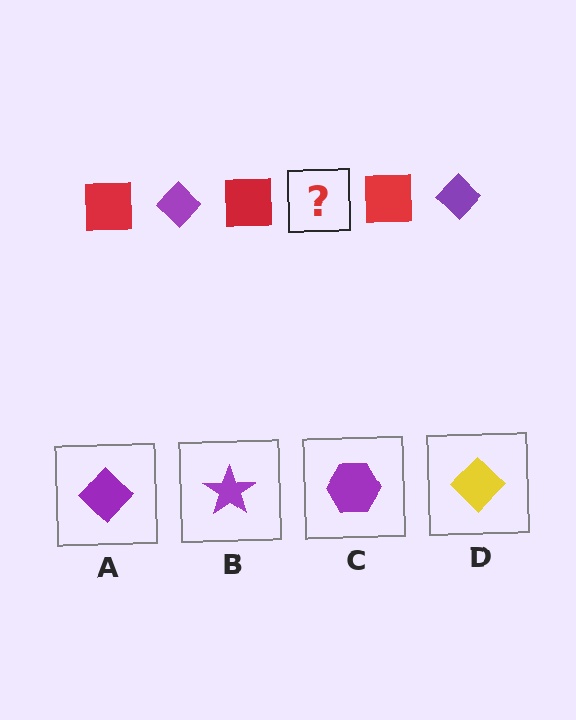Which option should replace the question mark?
Option A.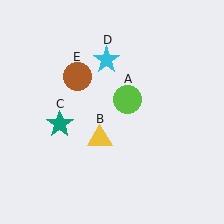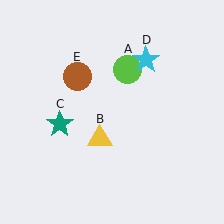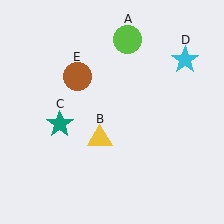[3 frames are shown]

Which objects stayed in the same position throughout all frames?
Yellow triangle (object B) and teal star (object C) and brown circle (object E) remained stationary.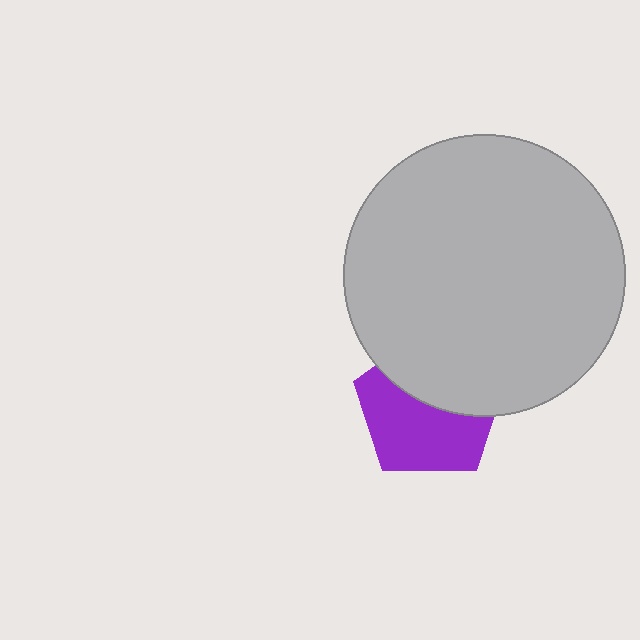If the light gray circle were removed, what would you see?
You would see the complete purple pentagon.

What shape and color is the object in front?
The object in front is a light gray circle.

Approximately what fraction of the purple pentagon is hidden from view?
Roughly 44% of the purple pentagon is hidden behind the light gray circle.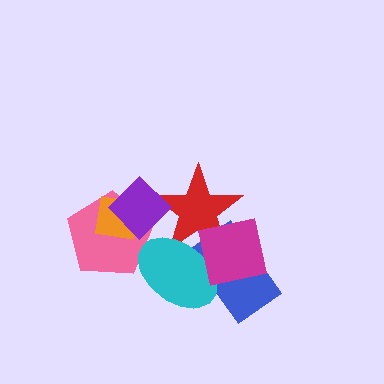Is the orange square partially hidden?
Yes, it is partially covered by another shape.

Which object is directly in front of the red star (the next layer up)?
The purple diamond is directly in front of the red star.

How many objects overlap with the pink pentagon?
3 objects overlap with the pink pentagon.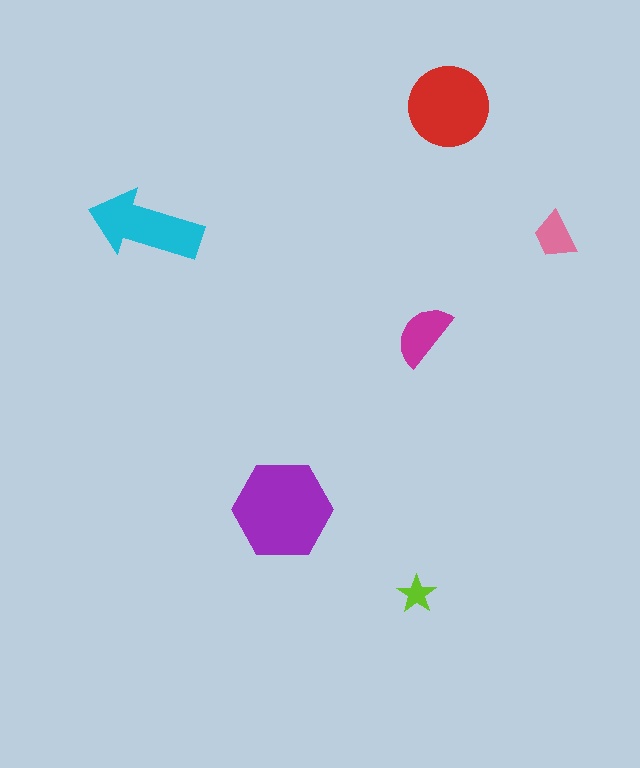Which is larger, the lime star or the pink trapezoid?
The pink trapezoid.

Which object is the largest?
The purple hexagon.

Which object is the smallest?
The lime star.